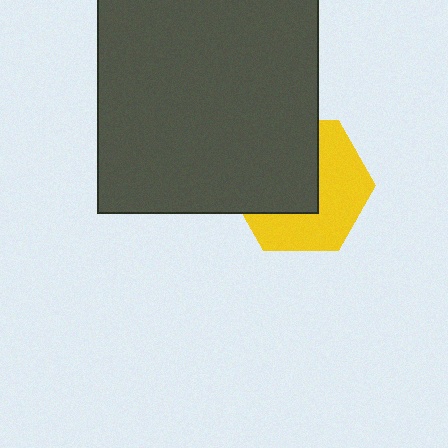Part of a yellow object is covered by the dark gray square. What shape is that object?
It is a hexagon.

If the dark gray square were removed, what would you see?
You would see the complete yellow hexagon.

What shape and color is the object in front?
The object in front is a dark gray square.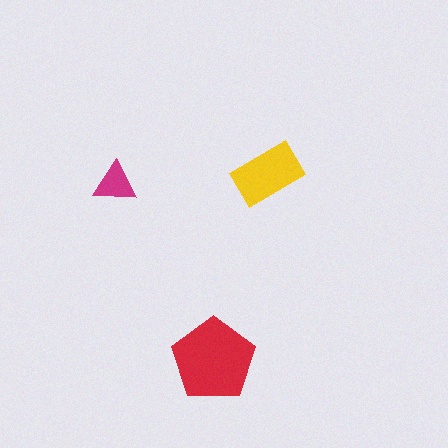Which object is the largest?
The red pentagon.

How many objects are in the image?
There are 3 objects in the image.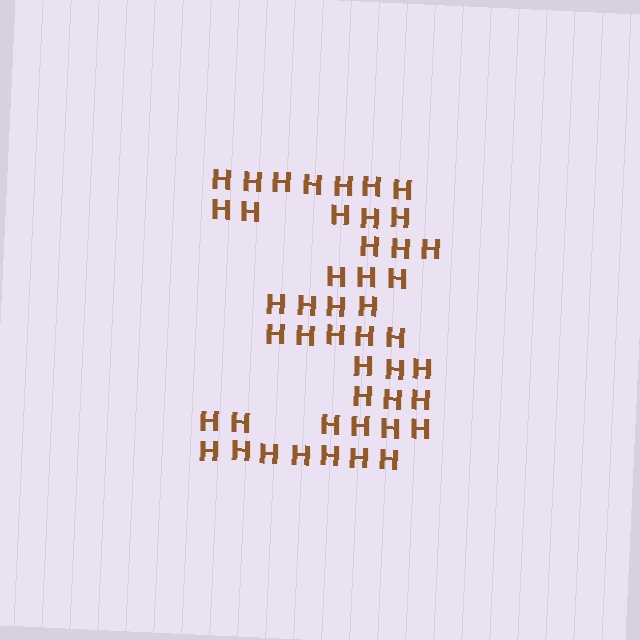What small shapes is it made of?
It is made of small letter H's.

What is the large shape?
The large shape is the digit 3.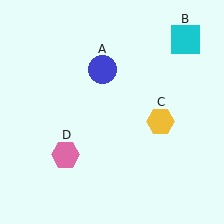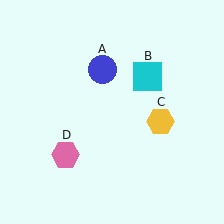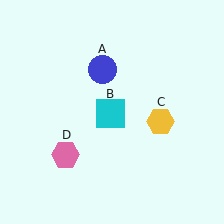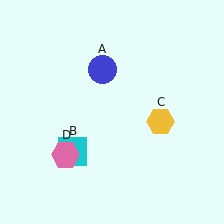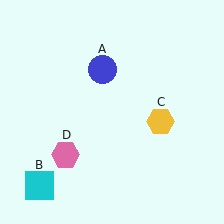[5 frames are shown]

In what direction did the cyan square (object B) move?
The cyan square (object B) moved down and to the left.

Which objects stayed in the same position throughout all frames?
Blue circle (object A) and yellow hexagon (object C) and pink hexagon (object D) remained stationary.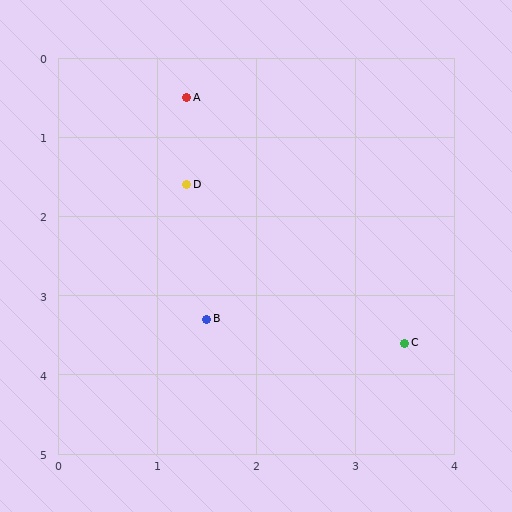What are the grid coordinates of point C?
Point C is at approximately (3.5, 3.6).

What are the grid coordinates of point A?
Point A is at approximately (1.3, 0.5).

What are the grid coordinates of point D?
Point D is at approximately (1.3, 1.6).